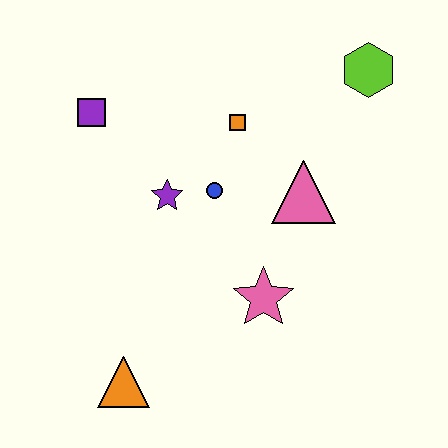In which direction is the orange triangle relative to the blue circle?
The orange triangle is below the blue circle.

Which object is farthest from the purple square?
The lime hexagon is farthest from the purple square.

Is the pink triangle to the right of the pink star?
Yes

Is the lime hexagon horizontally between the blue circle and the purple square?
No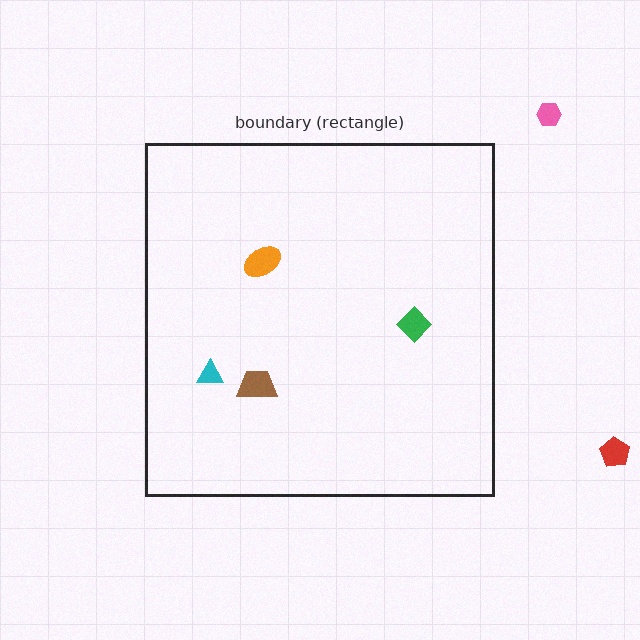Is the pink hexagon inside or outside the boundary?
Outside.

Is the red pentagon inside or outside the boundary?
Outside.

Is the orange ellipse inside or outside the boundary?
Inside.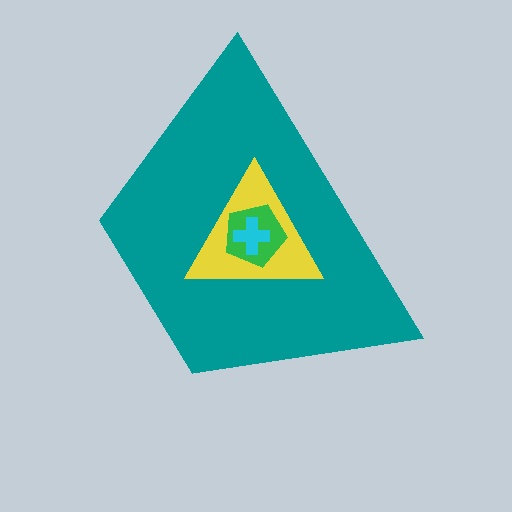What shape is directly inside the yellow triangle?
The green pentagon.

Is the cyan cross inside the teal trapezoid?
Yes.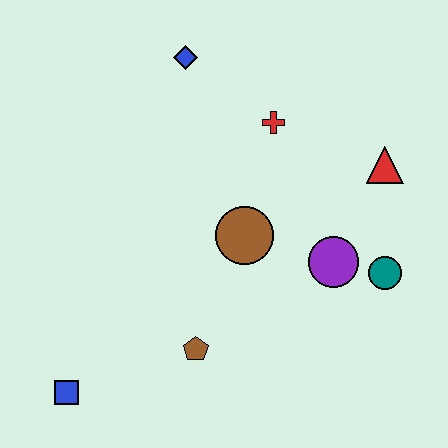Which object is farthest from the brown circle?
The blue square is farthest from the brown circle.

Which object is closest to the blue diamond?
The red cross is closest to the blue diamond.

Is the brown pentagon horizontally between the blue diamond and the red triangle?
Yes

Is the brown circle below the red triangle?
Yes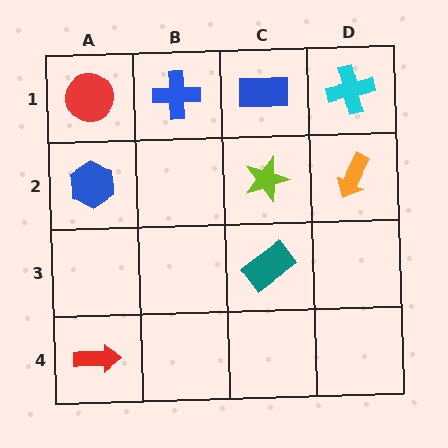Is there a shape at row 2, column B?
No, that cell is empty.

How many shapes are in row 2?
3 shapes.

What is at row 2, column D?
An orange arrow.